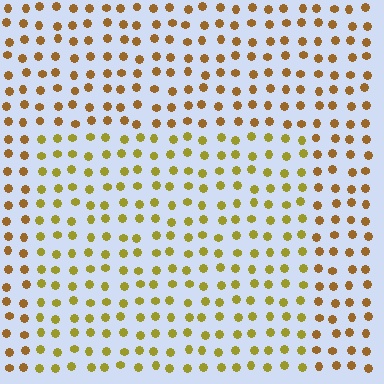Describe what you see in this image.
The image is filled with small brown elements in a uniform arrangement. A rectangle-shaped region is visible where the elements are tinted to a slightly different hue, forming a subtle color boundary.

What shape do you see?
I see a rectangle.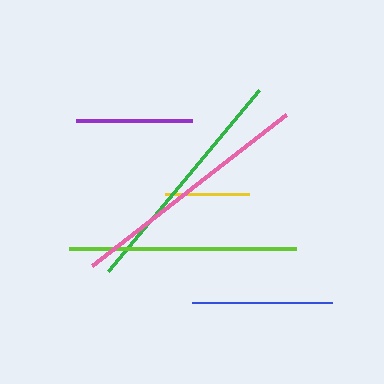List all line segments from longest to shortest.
From longest to shortest: pink, green, lime, blue, purple, yellow.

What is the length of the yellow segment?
The yellow segment is approximately 84 pixels long.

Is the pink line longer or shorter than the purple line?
The pink line is longer than the purple line.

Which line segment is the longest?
The pink line is the longest at approximately 247 pixels.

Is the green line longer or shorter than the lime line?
The green line is longer than the lime line.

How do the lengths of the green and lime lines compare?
The green and lime lines are approximately the same length.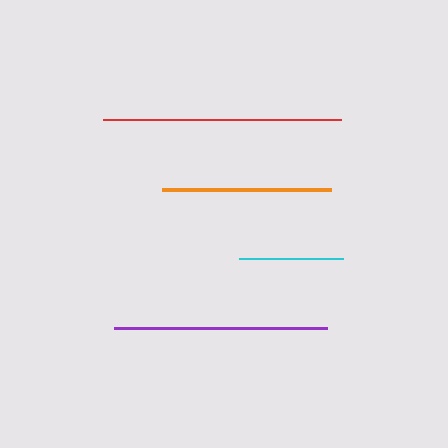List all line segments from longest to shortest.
From longest to shortest: red, purple, orange, cyan.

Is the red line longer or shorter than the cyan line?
The red line is longer than the cyan line.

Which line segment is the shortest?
The cyan line is the shortest at approximately 104 pixels.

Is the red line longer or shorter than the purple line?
The red line is longer than the purple line.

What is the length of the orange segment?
The orange segment is approximately 169 pixels long.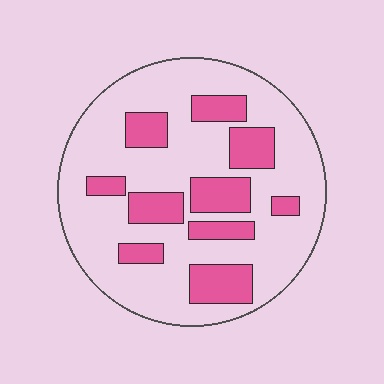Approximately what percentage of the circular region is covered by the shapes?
Approximately 25%.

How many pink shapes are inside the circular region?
10.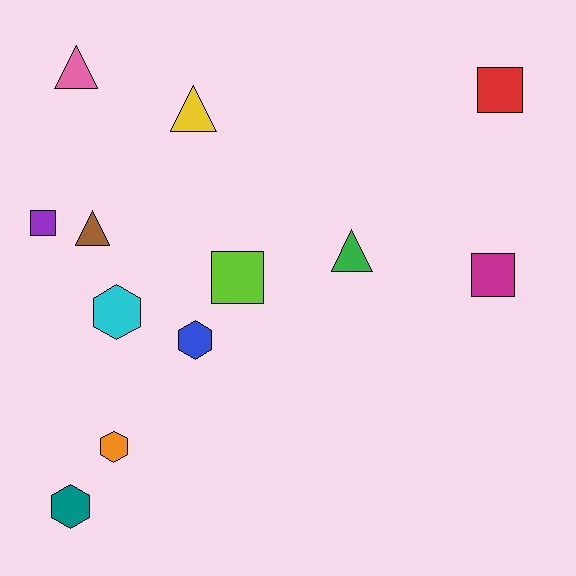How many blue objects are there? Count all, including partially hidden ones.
There is 1 blue object.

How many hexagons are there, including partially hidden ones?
There are 4 hexagons.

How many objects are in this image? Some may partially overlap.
There are 12 objects.